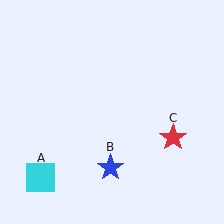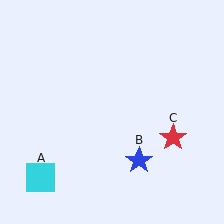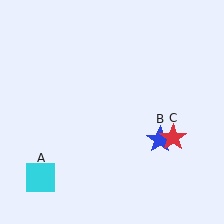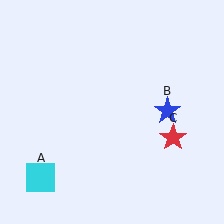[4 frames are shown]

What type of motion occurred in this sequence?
The blue star (object B) rotated counterclockwise around the center of the scene.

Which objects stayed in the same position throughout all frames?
Cyan square (object A) and red star (object C) remained stationary.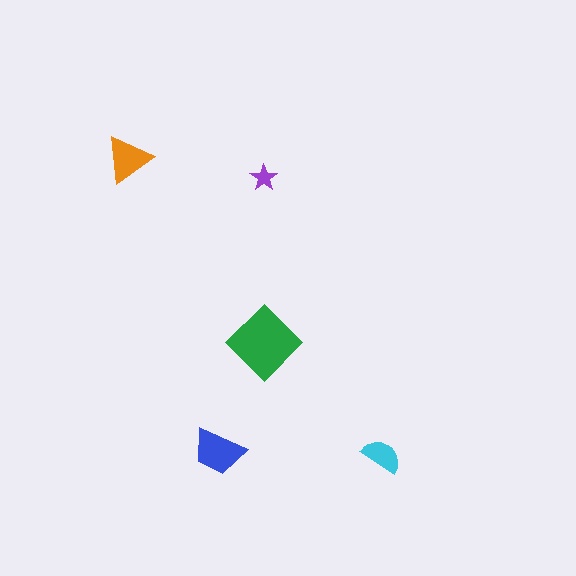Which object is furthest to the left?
The orange triangle is leftmost.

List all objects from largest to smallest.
The green diamond, the blue trapezoid, the orange triangle, the cyan semicircle, the purple star.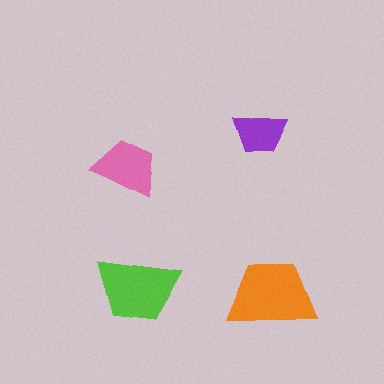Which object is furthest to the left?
The pink trapezoid is leftmost.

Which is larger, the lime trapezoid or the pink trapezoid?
The lime one.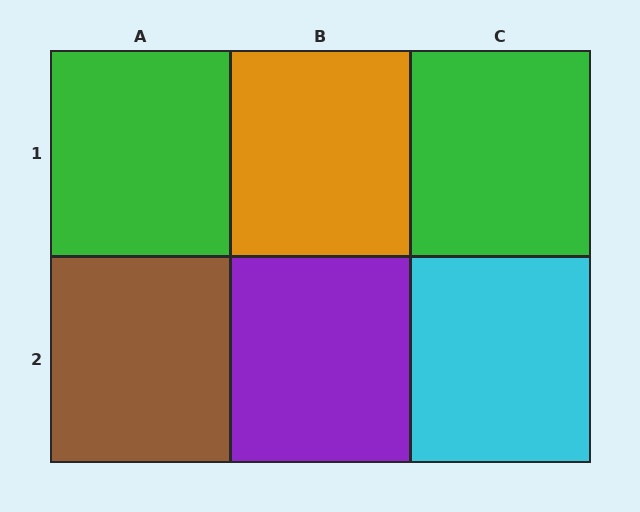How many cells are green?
2 cells are green.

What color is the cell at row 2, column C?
Cyan.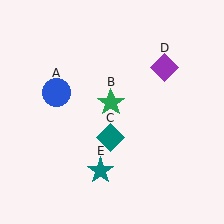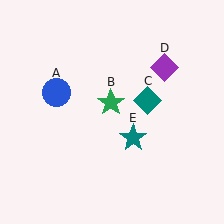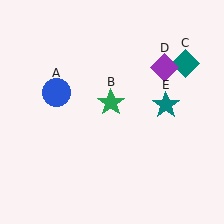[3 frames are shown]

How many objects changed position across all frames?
2 objects changed position: teal diamond (object C), teal star (object E).